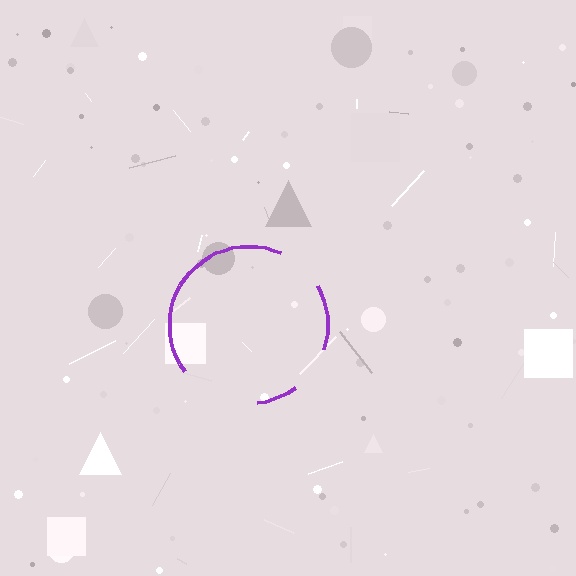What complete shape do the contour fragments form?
The contour fragments form a circle.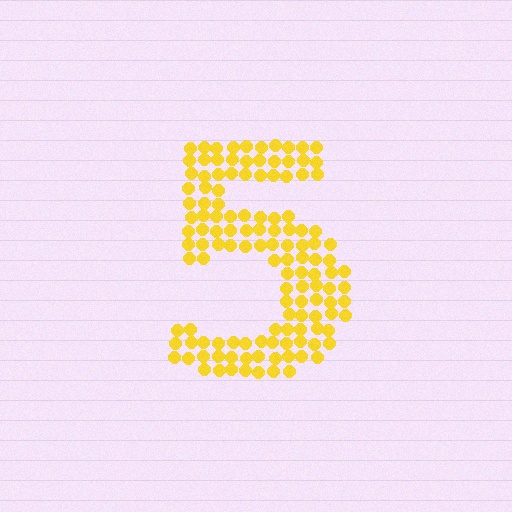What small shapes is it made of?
It is made of small circles.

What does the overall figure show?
The overall figure shows the digit 5.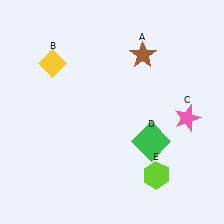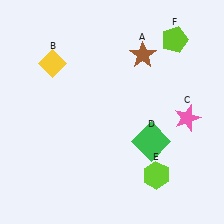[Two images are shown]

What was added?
A lime pentagon (F) was added in Image 2.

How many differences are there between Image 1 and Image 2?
There is 1 difference between the two images.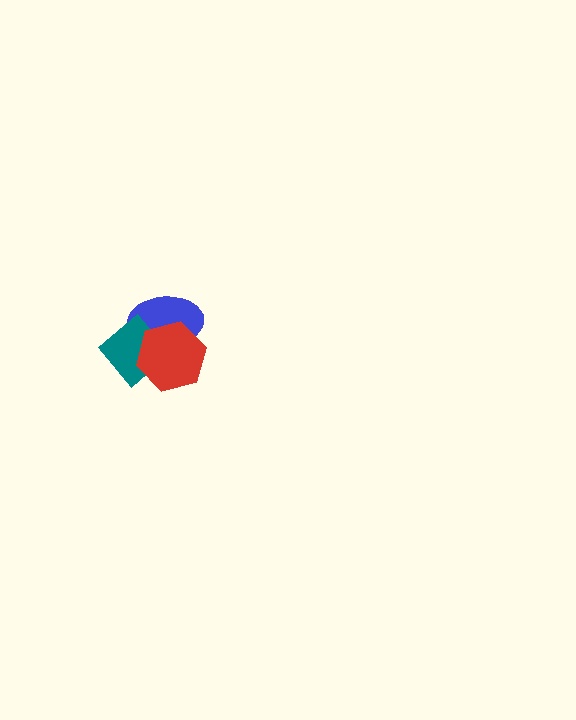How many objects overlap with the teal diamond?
2 objects overlap with the teal diamond.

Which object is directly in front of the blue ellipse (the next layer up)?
The teal diamond is directly in front of the blue ellipse.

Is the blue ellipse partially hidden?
Yes, it is partially covered by another shape.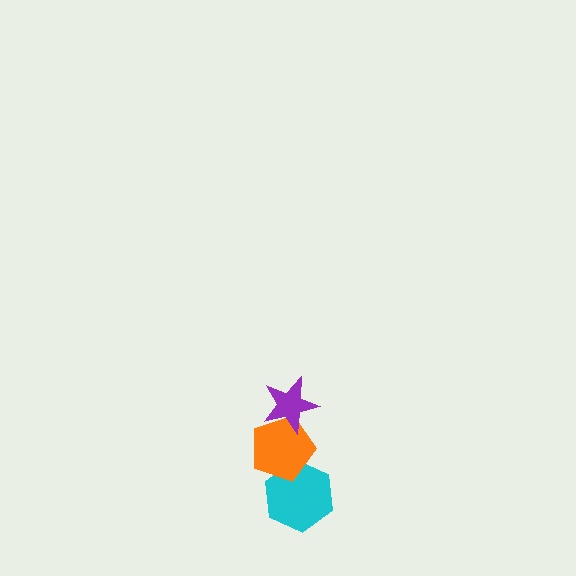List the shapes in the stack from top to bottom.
From top to bottom: the purple star, the orange pentagon, the cyan hexagon.